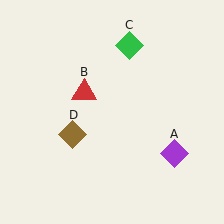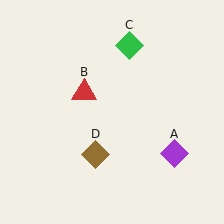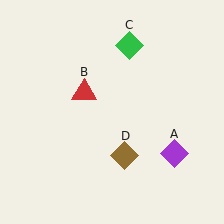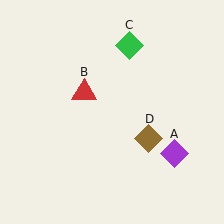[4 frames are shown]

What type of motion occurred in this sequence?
The brown diamond (object D) rotated counterclockwise around the center of the scene.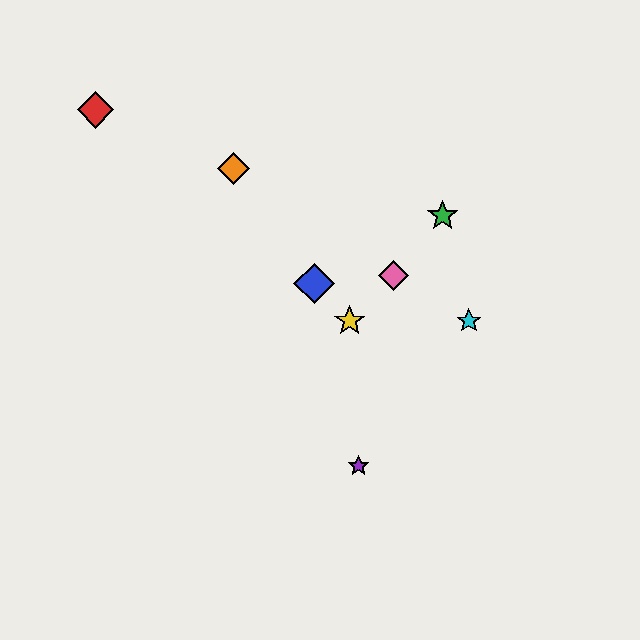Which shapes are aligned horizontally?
The yellow star, the cyan star are aligned horizontally.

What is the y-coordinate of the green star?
The green star is at y≈216.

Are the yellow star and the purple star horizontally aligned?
No, the yellow star is at y≈321 and the purple star is at y≈466.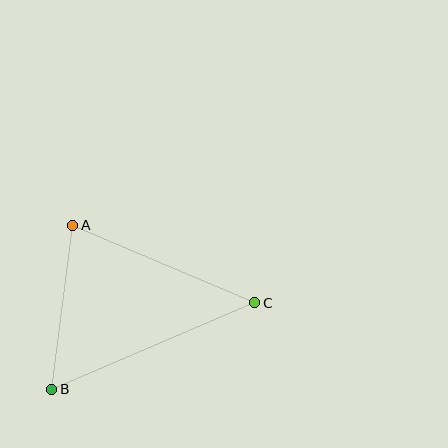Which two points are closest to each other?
Points A and B are closest to each other.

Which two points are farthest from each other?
Points B and C are farthest from each other.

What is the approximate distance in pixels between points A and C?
The distance between A and C is approximately 198 pixels.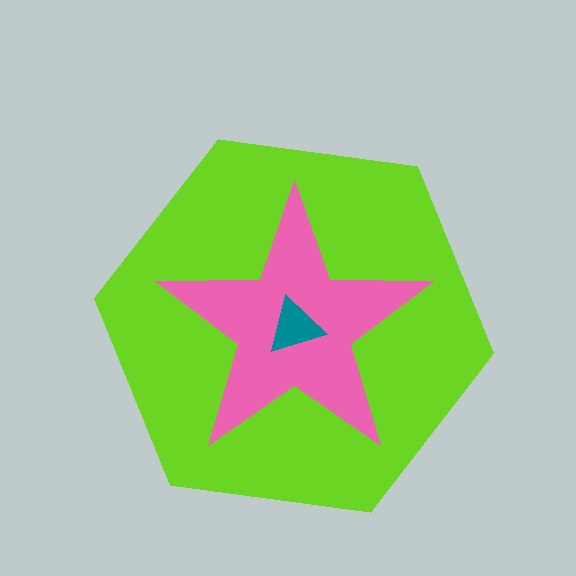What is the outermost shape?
The lime hexagon.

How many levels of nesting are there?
3.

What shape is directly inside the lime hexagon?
The pink star.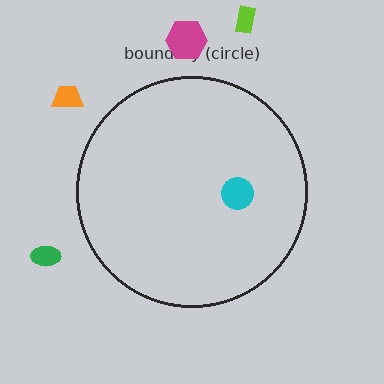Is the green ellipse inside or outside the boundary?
Outside.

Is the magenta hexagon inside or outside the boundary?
Outside.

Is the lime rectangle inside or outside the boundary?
Outside.